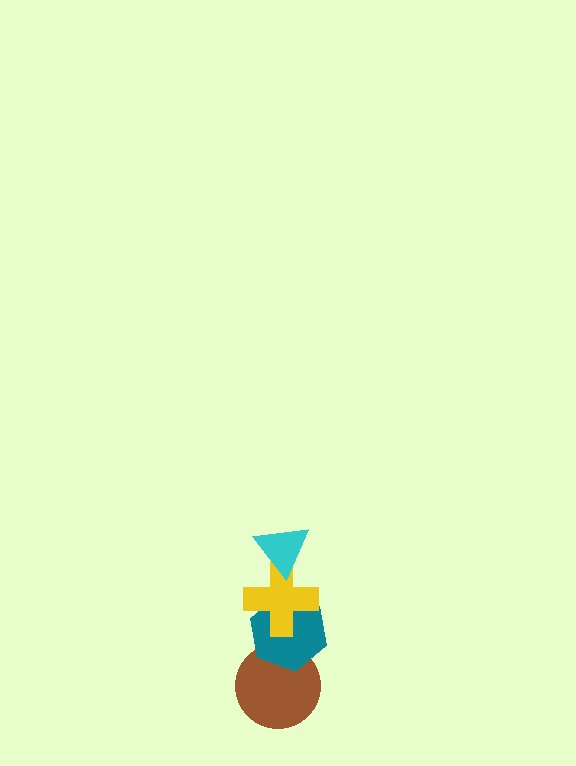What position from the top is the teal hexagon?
The teal hexagon is 3rd from the top.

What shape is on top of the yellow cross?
The cyan triangle is on top of the yellow cross.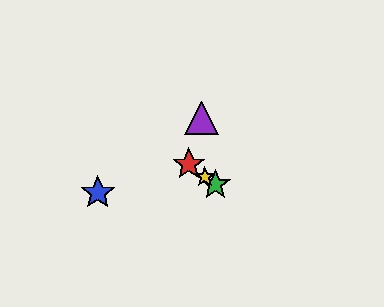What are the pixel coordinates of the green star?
The green star is at (215, 185).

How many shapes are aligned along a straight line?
3 shapes (the red star, the green star, the yellow star) are aligned along a straight line.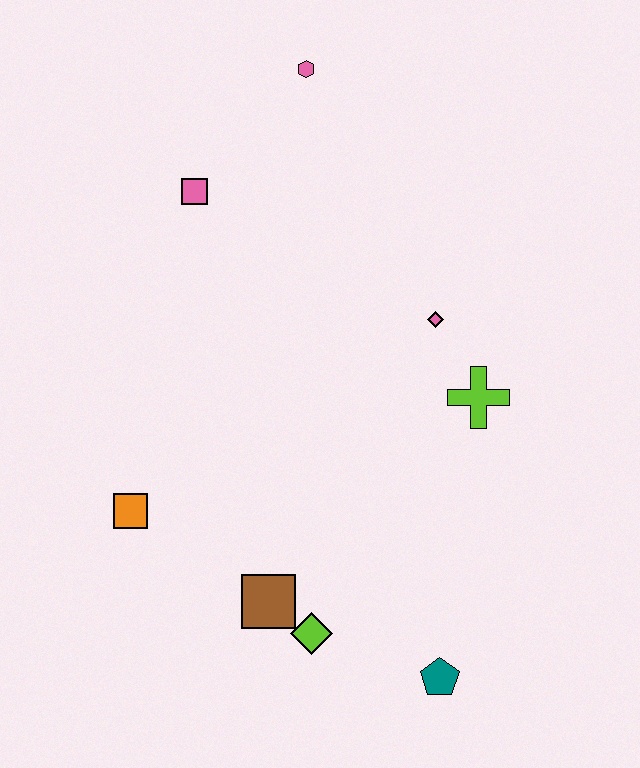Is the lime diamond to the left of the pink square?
No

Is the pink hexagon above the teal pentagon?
Yes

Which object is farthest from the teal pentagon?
The pink hexagon is farthest from the teal pentagon.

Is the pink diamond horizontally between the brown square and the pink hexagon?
No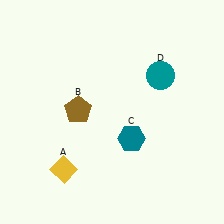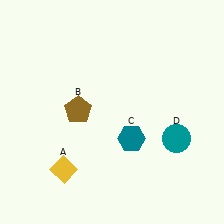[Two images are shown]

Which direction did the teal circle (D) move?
The teal circle (D) moved down.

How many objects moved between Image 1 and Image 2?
1 object moved between the two images.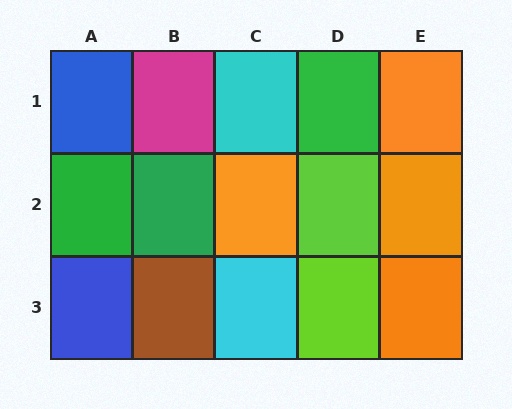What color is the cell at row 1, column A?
Blue.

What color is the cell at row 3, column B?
Brown.